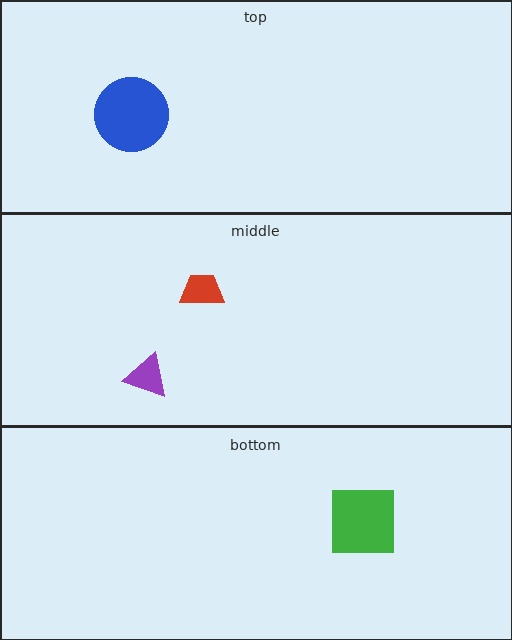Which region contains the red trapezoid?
The middle region.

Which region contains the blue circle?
The top region.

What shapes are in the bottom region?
The green square.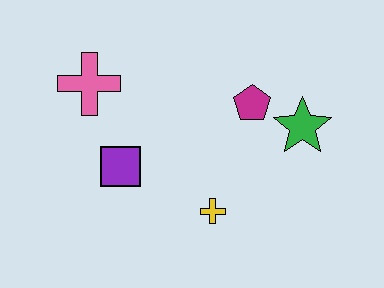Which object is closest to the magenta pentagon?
The green star is closest to the magenta pentagon.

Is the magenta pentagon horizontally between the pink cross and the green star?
Yes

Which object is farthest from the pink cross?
The green star is farthest from the pink cross.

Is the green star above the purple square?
Yes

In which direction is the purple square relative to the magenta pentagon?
The purple square is to the left of the magenta pentagon.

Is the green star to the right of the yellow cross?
Yes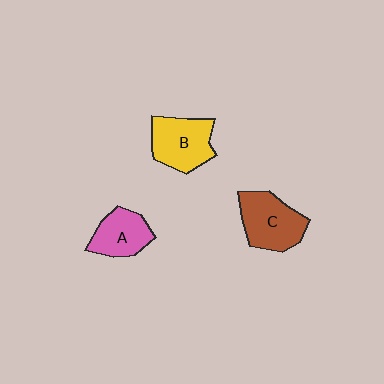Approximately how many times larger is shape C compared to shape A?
Approximately 1.3 times.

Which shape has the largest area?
Shape C (brown).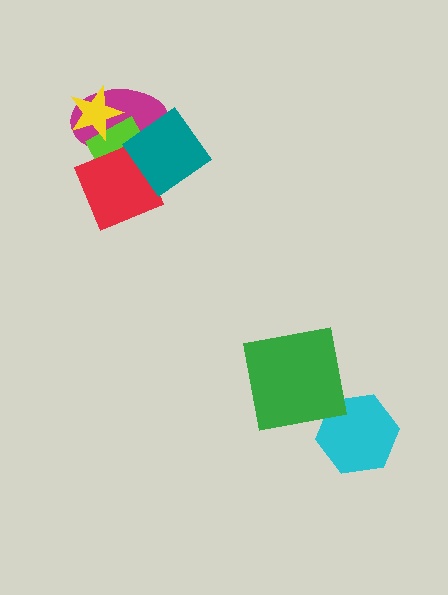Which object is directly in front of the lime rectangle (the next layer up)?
The red diamond is directly in front of the lime rectangle.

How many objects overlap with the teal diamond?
3 objects overlap with the teal diamond.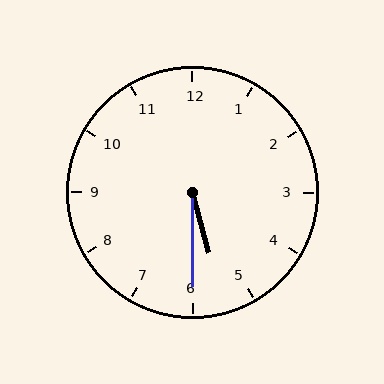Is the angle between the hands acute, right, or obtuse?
It is acute.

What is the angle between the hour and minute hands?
Approximately 15 degrees.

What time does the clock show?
5:30.